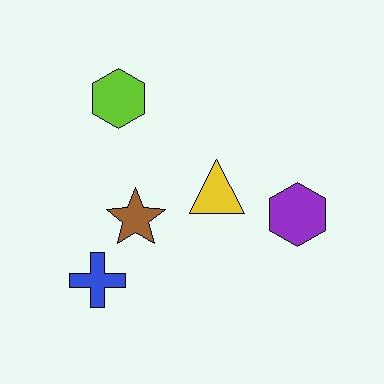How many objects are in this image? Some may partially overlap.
There are 5 objects.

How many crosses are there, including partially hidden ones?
There is 1 cross.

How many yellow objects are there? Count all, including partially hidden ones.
There is 1 yellow object.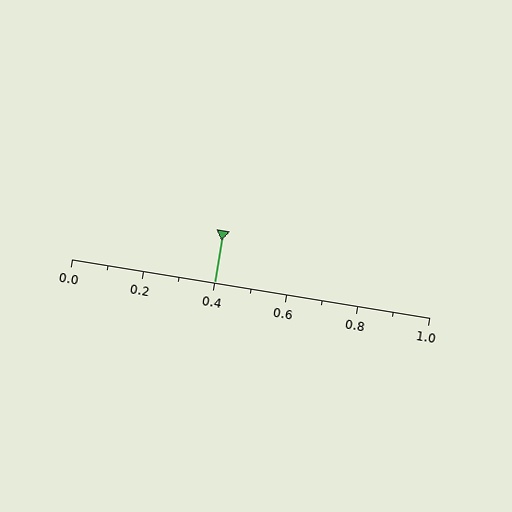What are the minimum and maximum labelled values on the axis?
The axis runs from 0.0 to 1.0.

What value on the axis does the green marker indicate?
The marker indicates approximately 0.4.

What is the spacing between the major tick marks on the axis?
The major ticks are spaced 0.2 apart.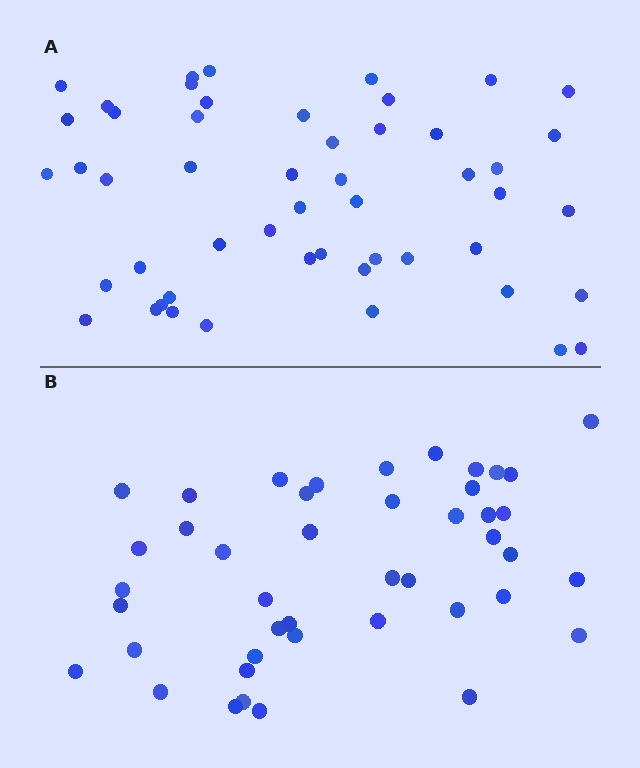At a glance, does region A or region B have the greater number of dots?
Region A (the top region) has more dots.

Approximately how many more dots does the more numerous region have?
Region A has roughly 8 or so more dots than region B.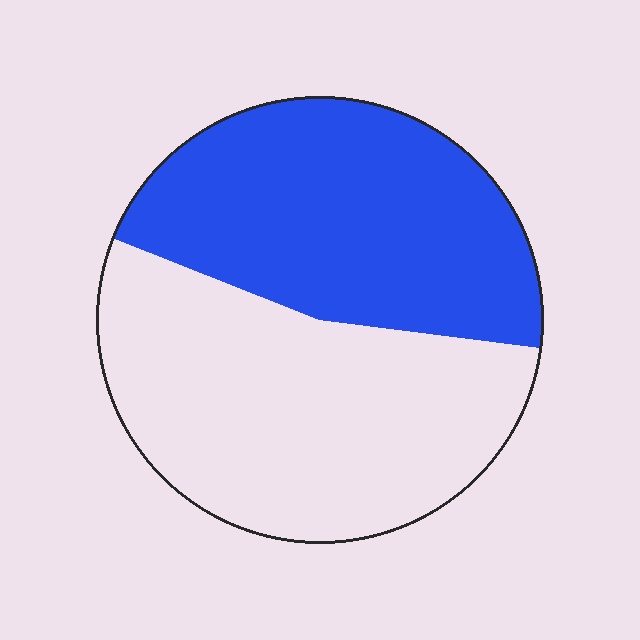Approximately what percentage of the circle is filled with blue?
Approximately 45%.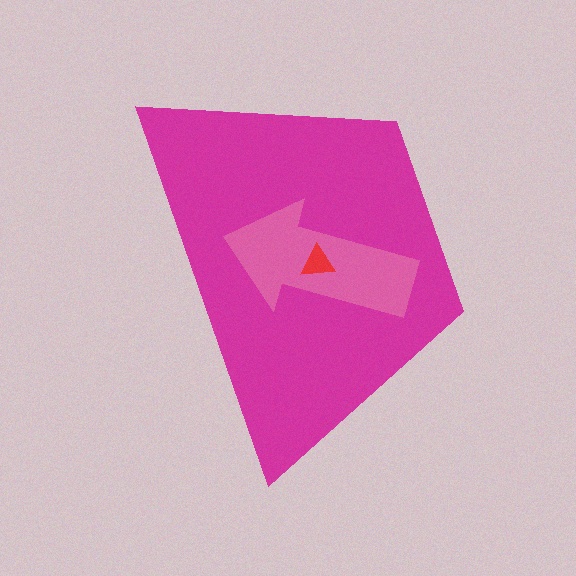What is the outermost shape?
The magenta trapezoid.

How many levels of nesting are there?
3.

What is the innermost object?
The red triangle.